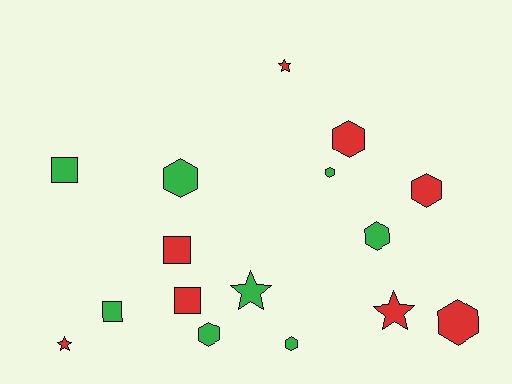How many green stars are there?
There is 1 green star.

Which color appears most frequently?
Green, with 8 objects.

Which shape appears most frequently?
Hexagon, with 8 objects.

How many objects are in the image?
There are 16 objects.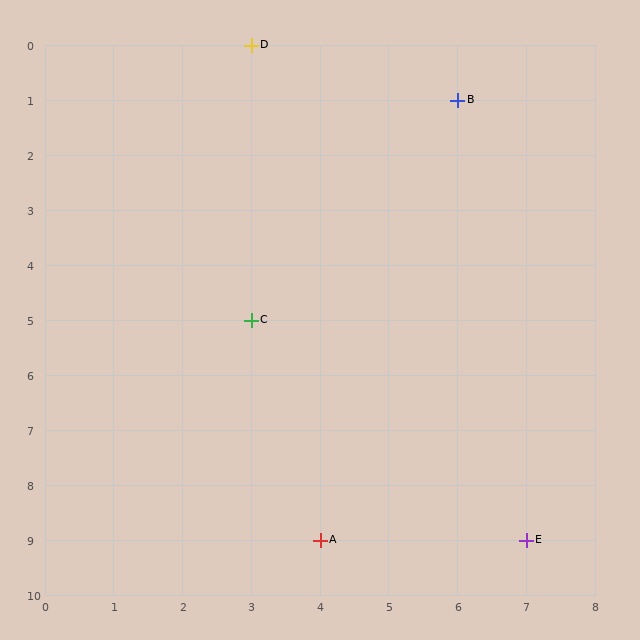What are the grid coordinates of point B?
Point B is at grid coordinates (6, 1).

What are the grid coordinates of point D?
Point D is at grid coordinates (3, 0).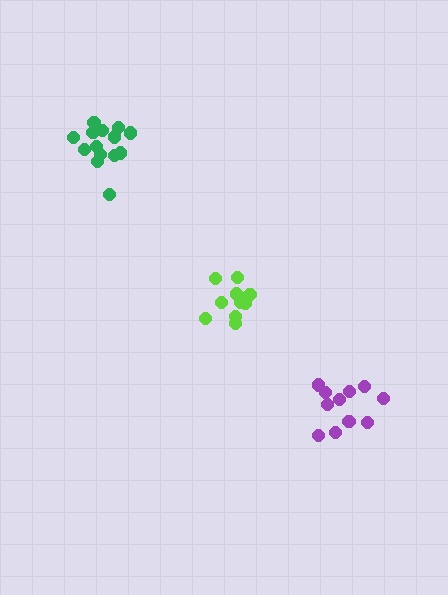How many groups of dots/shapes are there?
There are 3 groups.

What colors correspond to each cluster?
The clusters are colored: lime, green, purple.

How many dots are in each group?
Group 1: 10 dots, Group 2: 14 dots, Group 3: 11 dots (35 total).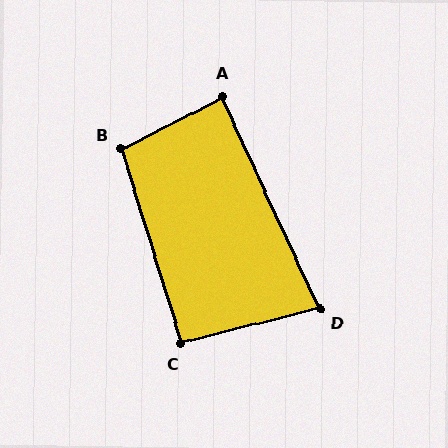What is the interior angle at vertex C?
Approximately 93 degrees (approximately right).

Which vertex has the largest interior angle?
B, at approximately 100 degrees.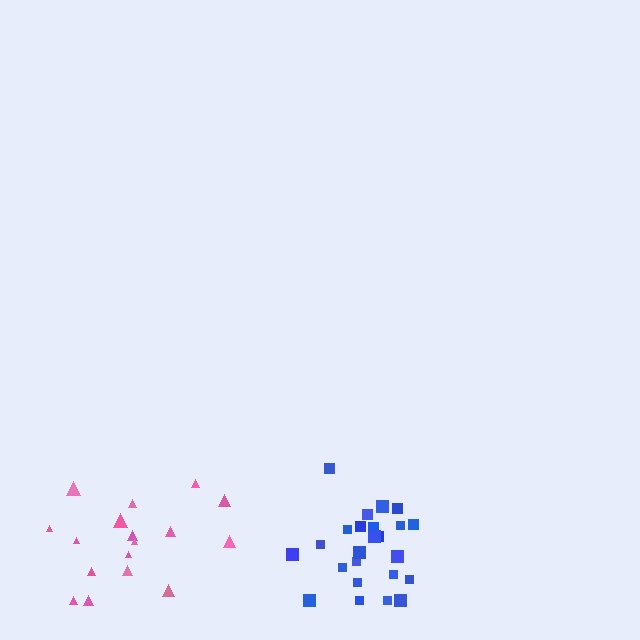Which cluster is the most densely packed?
Blue.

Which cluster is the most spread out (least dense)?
Pink.